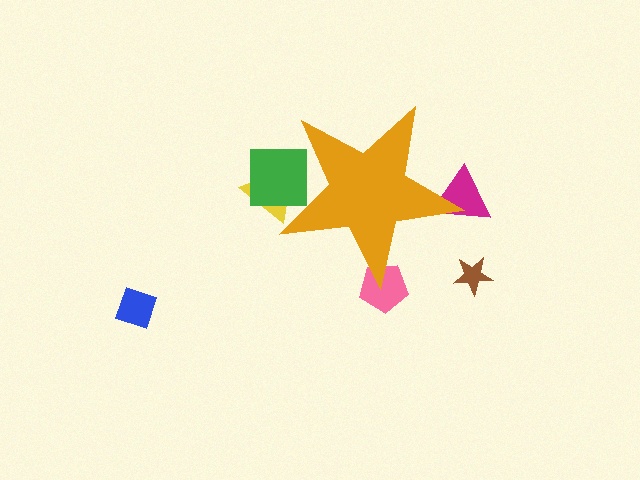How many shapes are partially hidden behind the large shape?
4 shapes are partially hidden.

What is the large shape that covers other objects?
An orange star.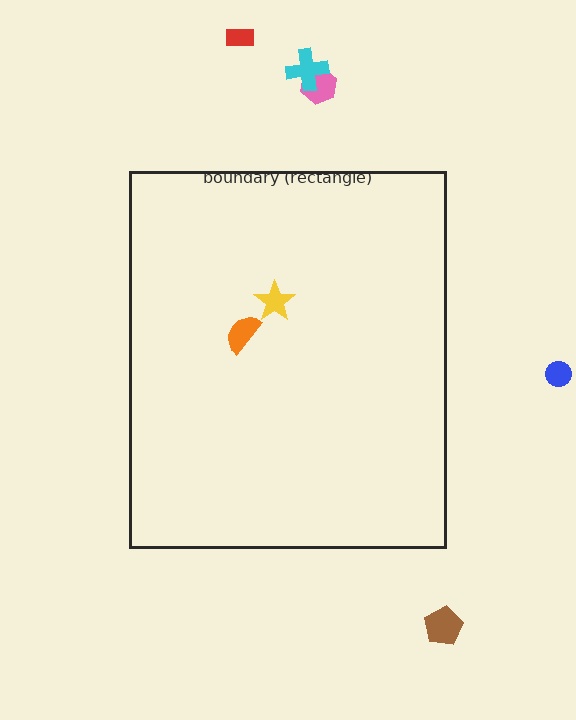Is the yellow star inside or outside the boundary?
Inside.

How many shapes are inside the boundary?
2 inside, 5 outside.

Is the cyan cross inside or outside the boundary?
Outside.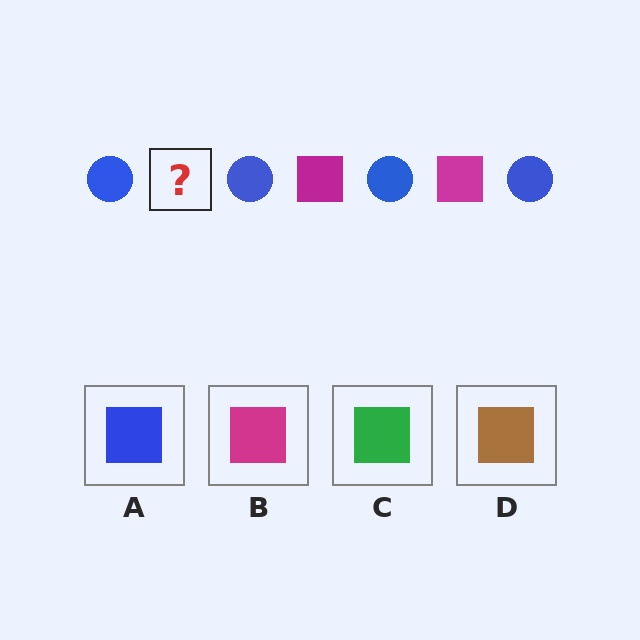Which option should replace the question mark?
Option B.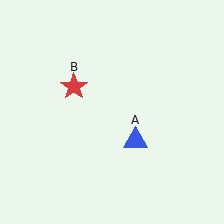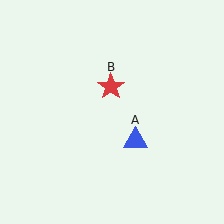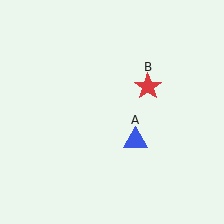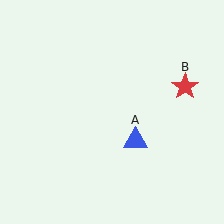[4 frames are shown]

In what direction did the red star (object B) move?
The red star (object B) moved right.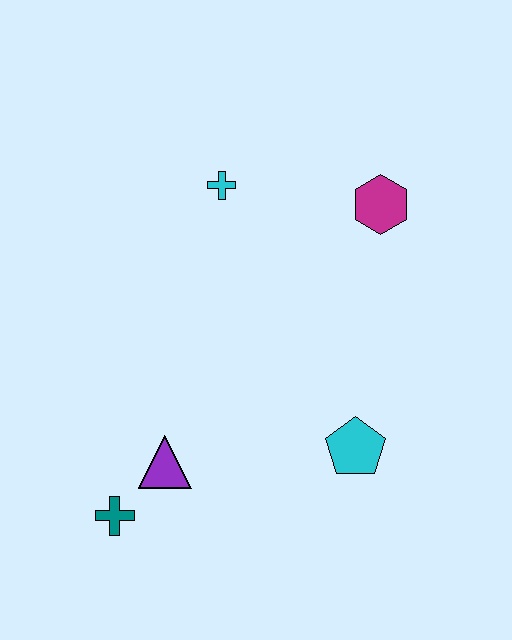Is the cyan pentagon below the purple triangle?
No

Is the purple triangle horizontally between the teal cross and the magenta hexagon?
Yes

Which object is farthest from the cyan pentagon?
The cyan cross is farthest from the cyan pentagon.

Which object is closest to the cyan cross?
The magenta hexagon is closest to the cyan cross.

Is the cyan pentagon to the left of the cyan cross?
No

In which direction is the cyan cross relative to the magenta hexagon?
The cyan cross is to the left of the magenta hexagon.